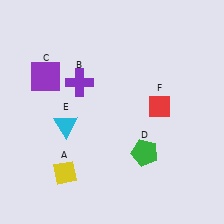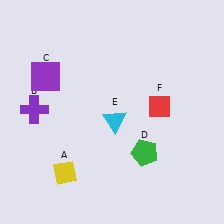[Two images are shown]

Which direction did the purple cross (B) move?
The purple cross (B) moved left.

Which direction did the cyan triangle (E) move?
The cyan triangle (E) moved right.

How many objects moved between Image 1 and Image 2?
2 objects moved between the two images.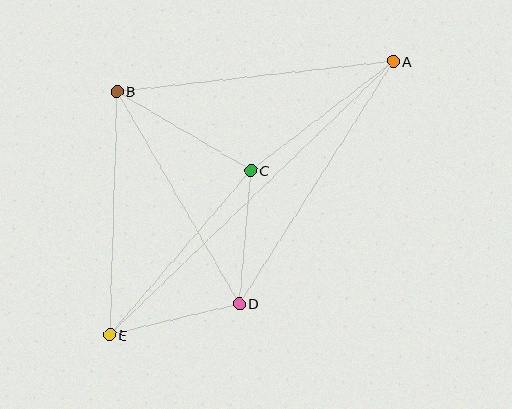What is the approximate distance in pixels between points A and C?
The distance between A and C is approximately 180 pixels.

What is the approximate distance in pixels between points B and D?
The distance between B and D is approximately 245 pixels.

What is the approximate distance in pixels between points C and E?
The distance between C and E is approximately 216 pixels.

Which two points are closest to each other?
Points D and E are closest to each other.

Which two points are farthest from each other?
Points A and E are farthest from each other.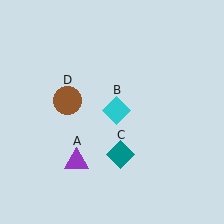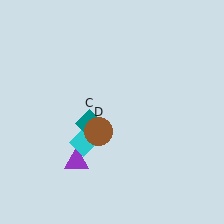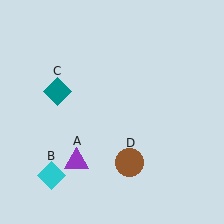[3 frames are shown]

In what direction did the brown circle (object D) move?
The brown circle (object D) moved down and to the right.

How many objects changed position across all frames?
3 objects changed position: cyan diamond (object B), teal diamond (object C), brown circle (object D).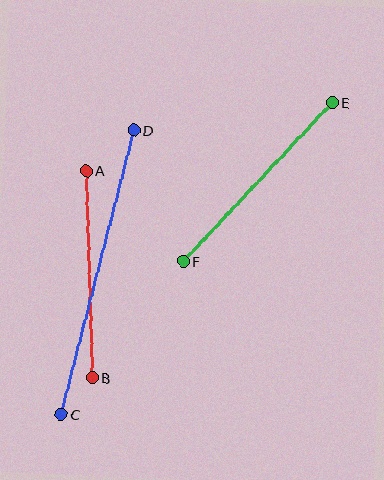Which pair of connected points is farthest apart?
Points C and D are farthest apart.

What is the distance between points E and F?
The distance is approximately 218 pixels.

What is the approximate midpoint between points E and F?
The midpoint is at approximately (258, 182) pixels.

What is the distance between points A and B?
The distance is approximately 207 pixels.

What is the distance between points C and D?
The distance is approximately 293 pixels.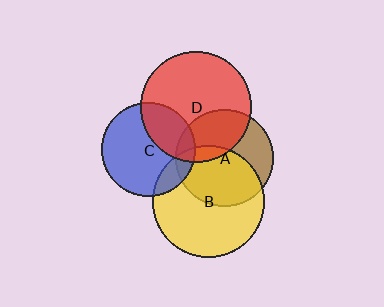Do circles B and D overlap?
Yes.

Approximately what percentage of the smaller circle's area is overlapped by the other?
Approximately 5%.